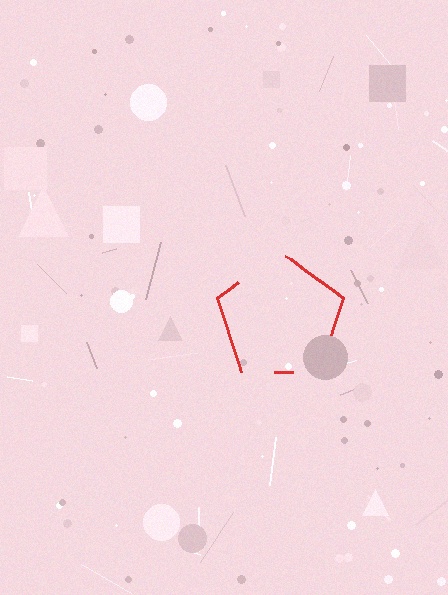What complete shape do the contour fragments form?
The contour fragments form a pentagon.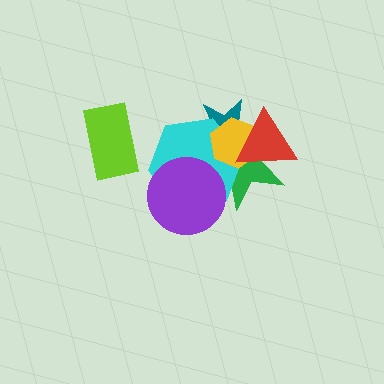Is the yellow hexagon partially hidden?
Yes, it is partially covered by another shape.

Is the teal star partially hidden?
Yes, it is partially covered by another shape.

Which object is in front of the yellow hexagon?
The red triangle is in front of the yellow hexagon.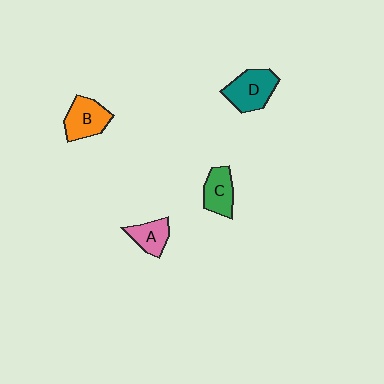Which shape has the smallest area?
Shape A (pink).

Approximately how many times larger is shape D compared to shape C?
Approximately 1.4 times.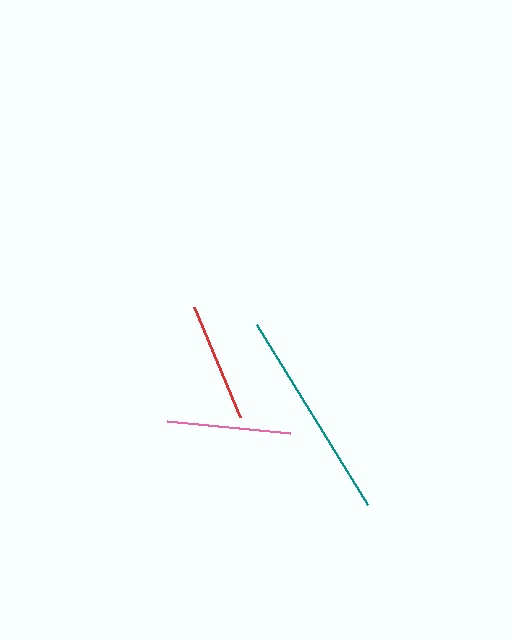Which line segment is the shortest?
The red line is the shortest at approximately 119 pixels.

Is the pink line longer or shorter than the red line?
The pink line is longer than the red line.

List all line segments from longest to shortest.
From longest to shortest: teal, pink, red.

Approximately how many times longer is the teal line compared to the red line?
The teal line is approximately 1.8 times the length of the red line.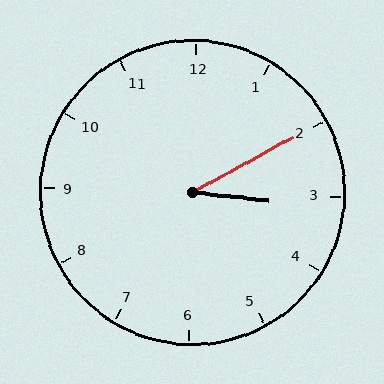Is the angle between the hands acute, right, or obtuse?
It is acute.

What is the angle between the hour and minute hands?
Approximately 35 degrees.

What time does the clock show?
3:10.